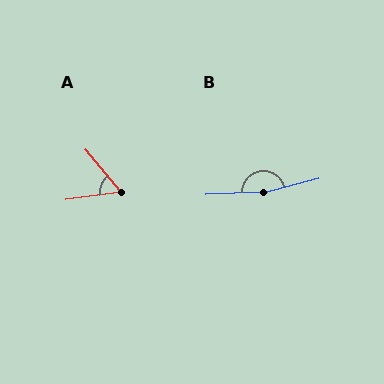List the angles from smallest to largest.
A (58°), B (167°).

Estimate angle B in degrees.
Approximately 167 degrees.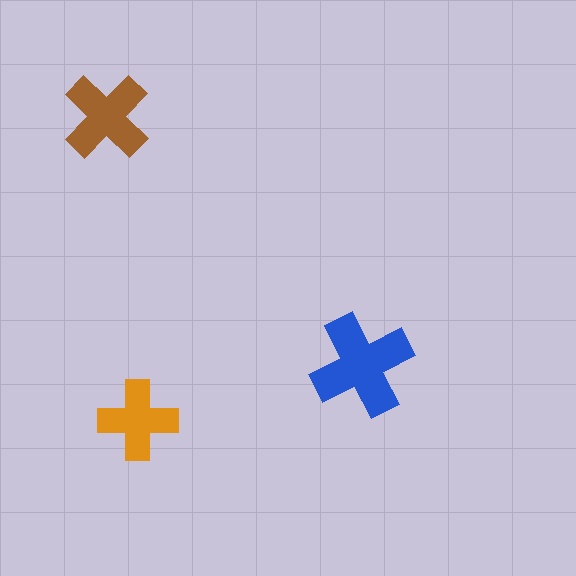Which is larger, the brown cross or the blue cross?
The blue one.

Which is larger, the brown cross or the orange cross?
The brown one.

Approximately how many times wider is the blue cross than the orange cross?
About 1.5 times wider.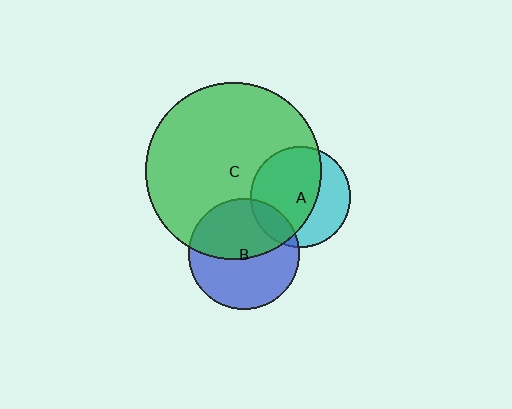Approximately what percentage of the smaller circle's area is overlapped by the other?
Approximately 15%.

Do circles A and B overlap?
Yes.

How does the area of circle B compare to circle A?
Approximately 1.2 times.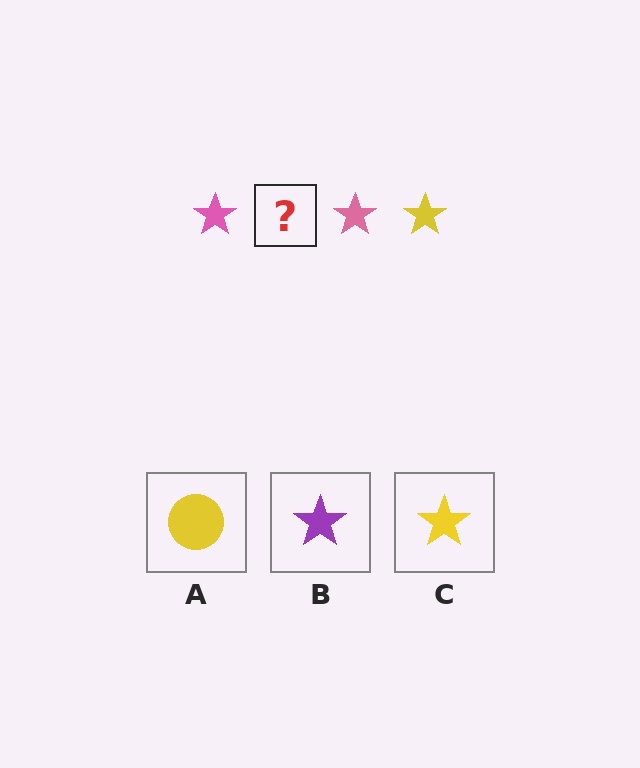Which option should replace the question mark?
Option C.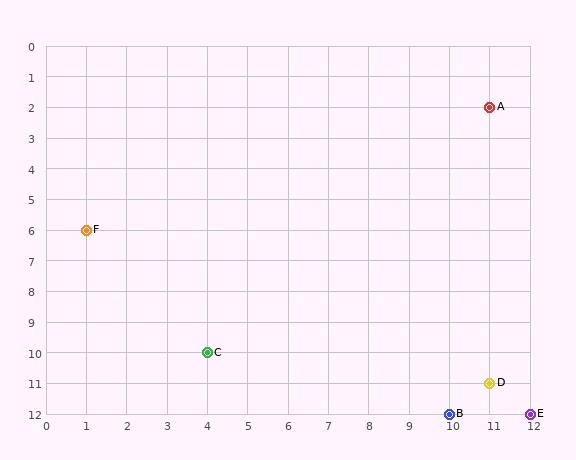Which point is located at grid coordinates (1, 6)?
Point F is at (1, 6).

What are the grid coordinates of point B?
Point B is at grid coordinates (10, 12).